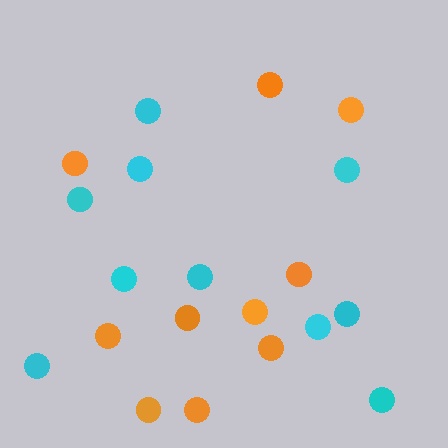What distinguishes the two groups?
There are 2 groups: one group of orange circles (10) and one group of cyan circles (10).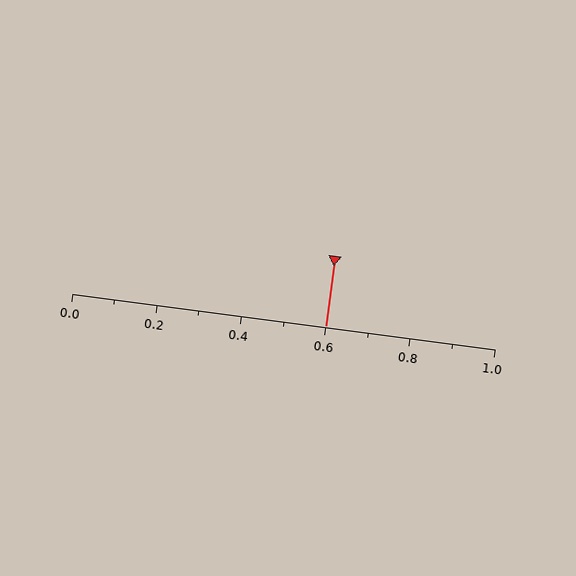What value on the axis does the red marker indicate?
The marker indicates approximately 0.6.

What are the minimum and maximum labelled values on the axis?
The axis runs from 0.0 to 1.0.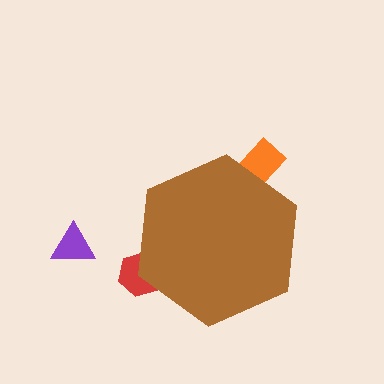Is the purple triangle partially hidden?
No, the purple triangle is fully visible.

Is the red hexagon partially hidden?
Yes, the red hexagon is partially hidden behind the brown hexagon.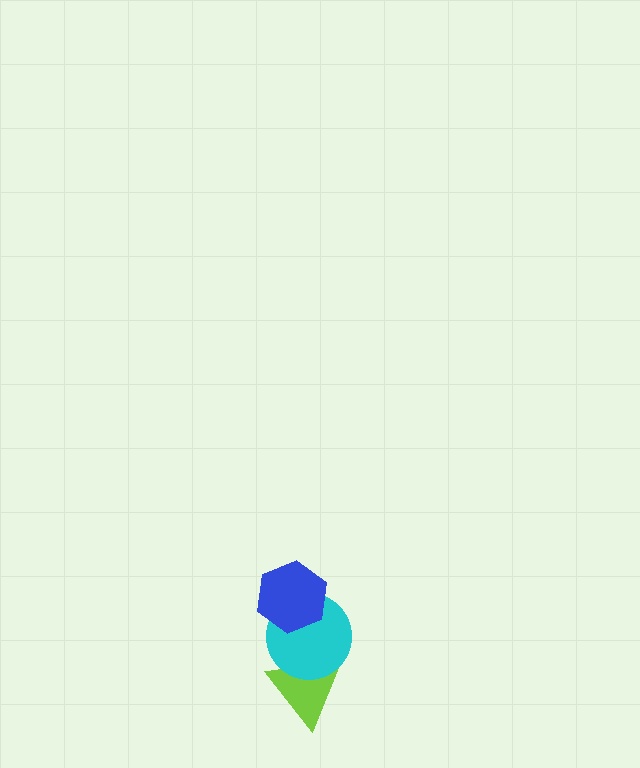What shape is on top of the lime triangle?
The cyan circle is on top of the lime triangle.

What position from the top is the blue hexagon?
The blue hexagon is 1st from the top.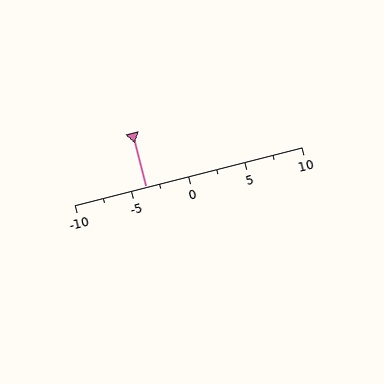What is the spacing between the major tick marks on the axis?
The major ticks are spaced 5 apart.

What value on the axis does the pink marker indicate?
The marker indicates approximately -3.8.